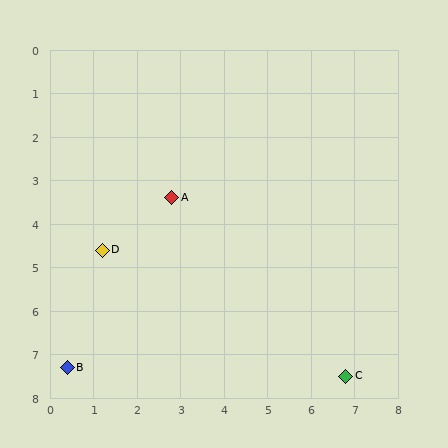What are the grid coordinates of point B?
Point B is at approximately (0.4, 7.3).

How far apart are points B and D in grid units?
Points B and D are about 2.8 grid units apart.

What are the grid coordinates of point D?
Point D is at approximately (1.2, 4.6).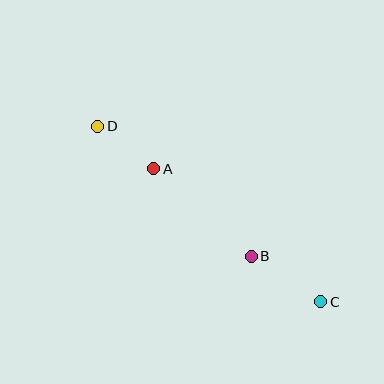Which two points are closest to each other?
Points A and D are closest to each other.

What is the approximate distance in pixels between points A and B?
The distance between A and B is approximately 131 pixels.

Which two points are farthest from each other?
Points C and D are farthest from each other.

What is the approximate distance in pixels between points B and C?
The distance between B and C is approximately 84 pixels.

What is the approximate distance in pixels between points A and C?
The distance between A and C is approximately 214 pixels.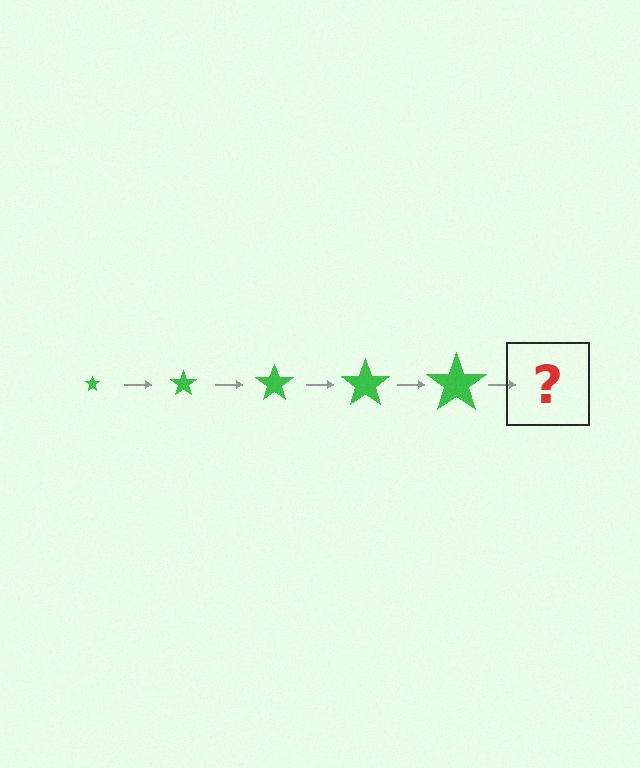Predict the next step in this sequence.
The next step is a green star, larger than the previous one.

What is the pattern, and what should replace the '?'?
The pattern is that the star gets progressively larger each step. The '?' should be a green star, larger than the previous one.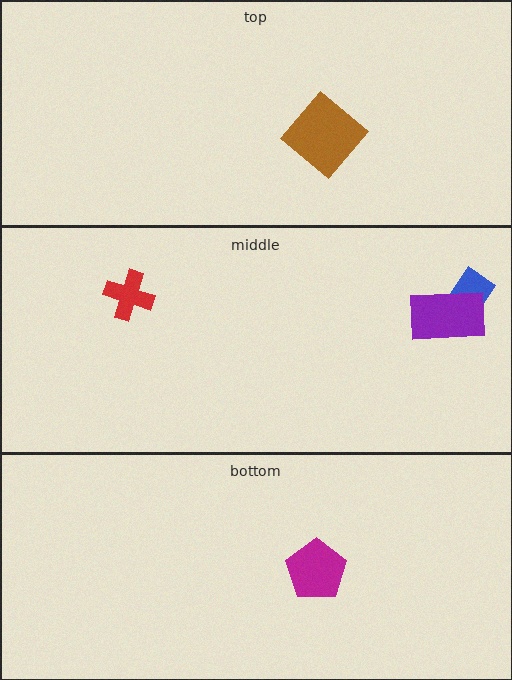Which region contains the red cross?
The middle region.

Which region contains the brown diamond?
The top region.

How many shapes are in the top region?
1.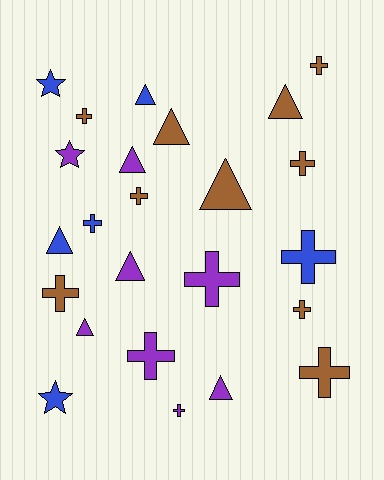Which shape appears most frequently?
Cross, with 12 objects.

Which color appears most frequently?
Brown, with 10 objects.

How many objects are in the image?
There are 24 objects.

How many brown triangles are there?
There are 3 brown triangles.